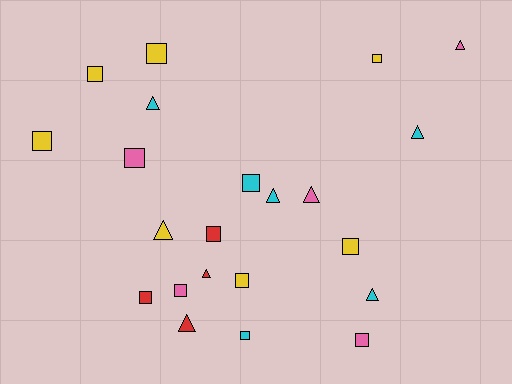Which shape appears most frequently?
Square, with 13 objects.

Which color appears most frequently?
Yellow, with 7 objects.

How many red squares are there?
There are 2 red squares.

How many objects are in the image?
There are 22 objects.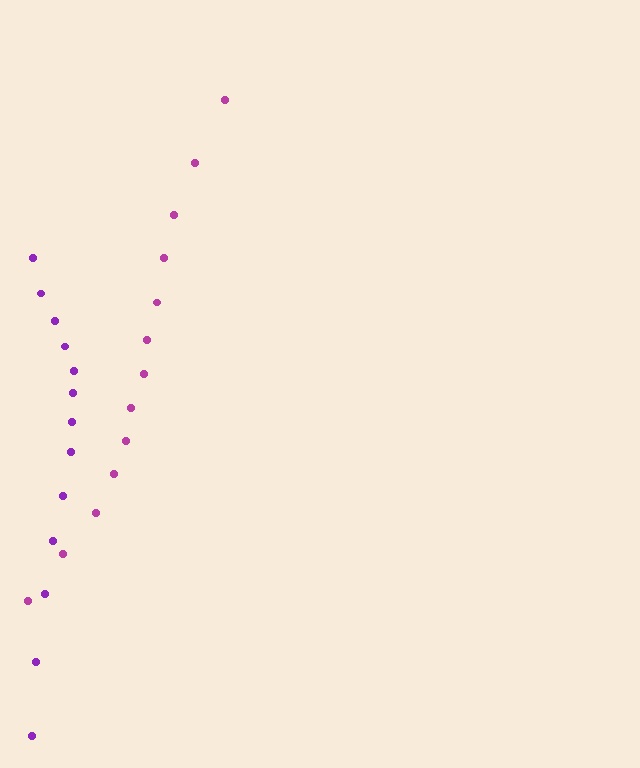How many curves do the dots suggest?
There are 2 distinct paths.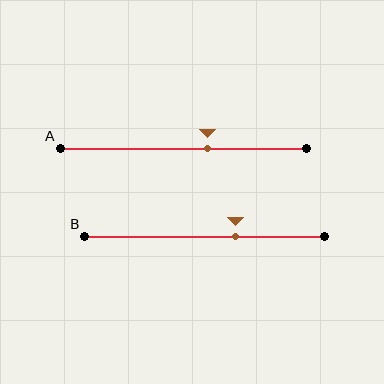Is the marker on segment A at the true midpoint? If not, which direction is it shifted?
No, the marker on segment A is shifted to the right by about 10% of the segment length.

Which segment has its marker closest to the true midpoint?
Segment A has its marker closest to the true midpoint.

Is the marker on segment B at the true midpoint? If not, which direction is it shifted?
No, the marker on segment B is shifted to the right by about 13% of the segment length.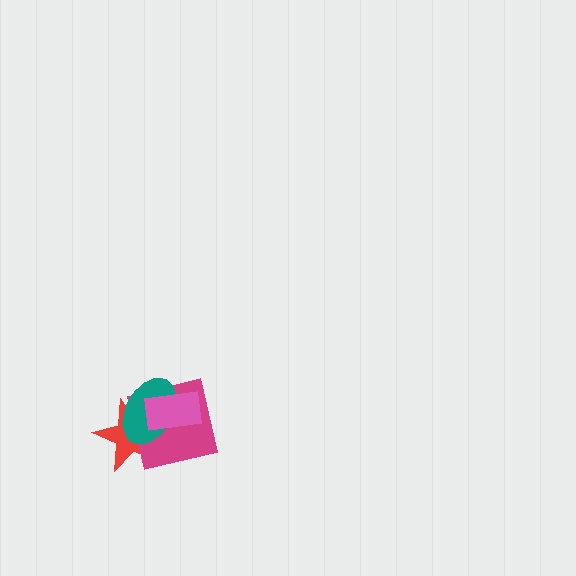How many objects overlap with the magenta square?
3 objects overlap with the magenta square.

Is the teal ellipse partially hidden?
Yes, it is partially covered by another shape.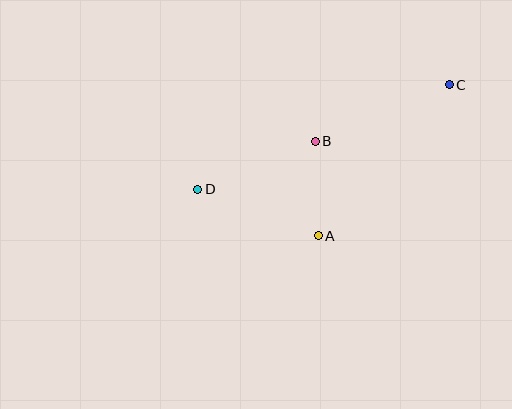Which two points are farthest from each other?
Points C and D are farthest from each other.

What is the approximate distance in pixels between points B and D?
The distance between B and D is approximately 127 pixels.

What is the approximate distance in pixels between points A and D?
The distance between A and D is approximately 129 pixels.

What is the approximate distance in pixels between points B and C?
The distance between B and C is approximately 145 pixels.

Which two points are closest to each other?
Points A and B are closest to each other.